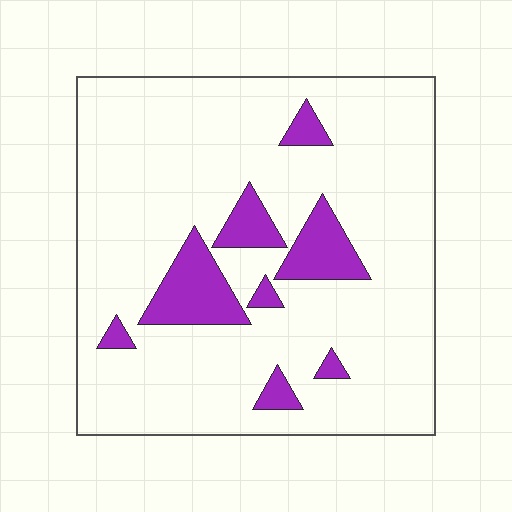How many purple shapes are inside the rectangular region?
8.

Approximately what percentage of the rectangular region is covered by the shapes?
Approximately 15%.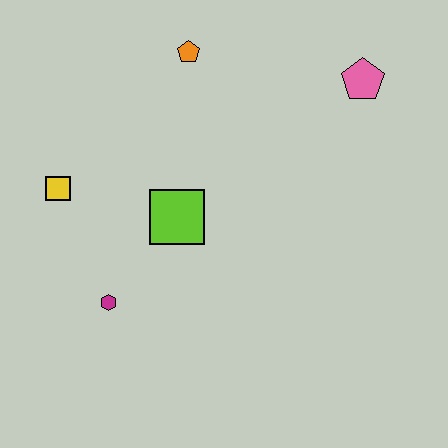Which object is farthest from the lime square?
The pink pentagon is farthest from the lime square.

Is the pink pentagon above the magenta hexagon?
Yes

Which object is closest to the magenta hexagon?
The lime square is closest to the magenta hexagon.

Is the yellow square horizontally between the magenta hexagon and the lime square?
No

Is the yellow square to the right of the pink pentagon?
No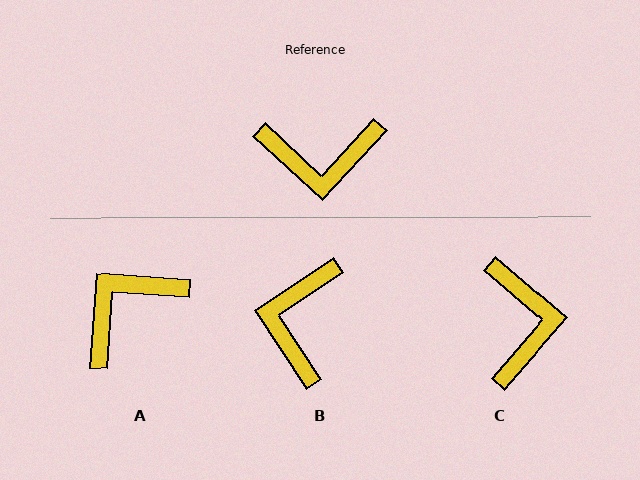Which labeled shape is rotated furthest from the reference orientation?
A, about 141 degrees away.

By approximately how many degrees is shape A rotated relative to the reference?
Approximately 141 degrees clockwise.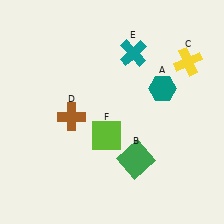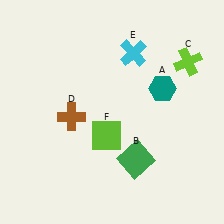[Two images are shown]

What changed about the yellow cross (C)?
In Image 1, C is yellow. In Image 2, it changed to lime.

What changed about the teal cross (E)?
In Image 1, E is teal. In Image 2, it changed to cyan.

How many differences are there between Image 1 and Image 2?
There are 2 differences between the two images.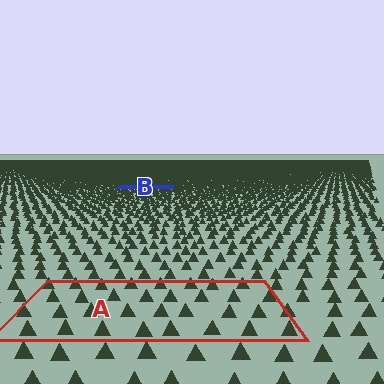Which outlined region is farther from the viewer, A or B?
Region B is farther from the viewer — the texture elements inside it appear smaller and more densely packed.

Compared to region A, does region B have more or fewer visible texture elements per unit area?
Region B has more texture elements per unit area — they are packed more densely because it is farther away.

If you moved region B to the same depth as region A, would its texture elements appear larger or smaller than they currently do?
They would appear larger. At a closer depth, the same texture elements are projected at a bigger on-screen size.